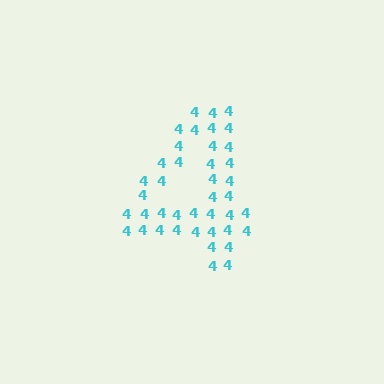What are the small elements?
The small elements are digit 4's.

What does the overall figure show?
The overall figure shows the digit 4.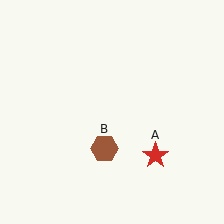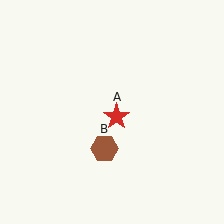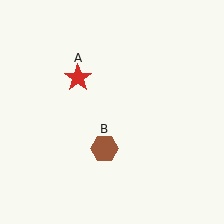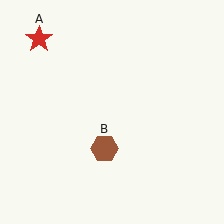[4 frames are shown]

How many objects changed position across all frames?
1 object changed position: red star (object A).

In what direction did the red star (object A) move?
The red star (object A) moved up and to the left.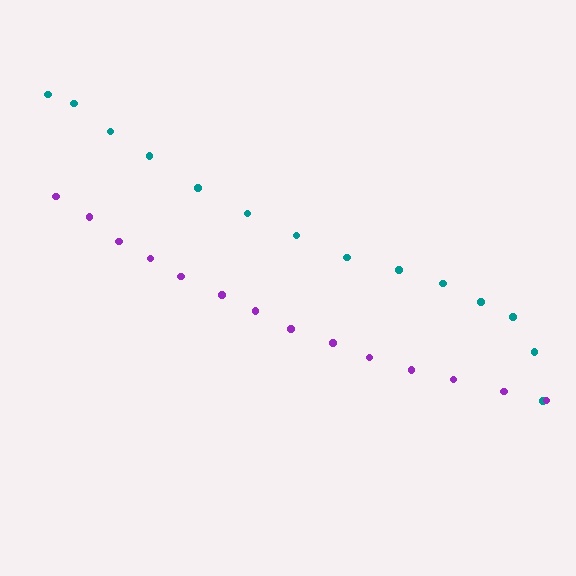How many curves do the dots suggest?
There are 2 distinct paths.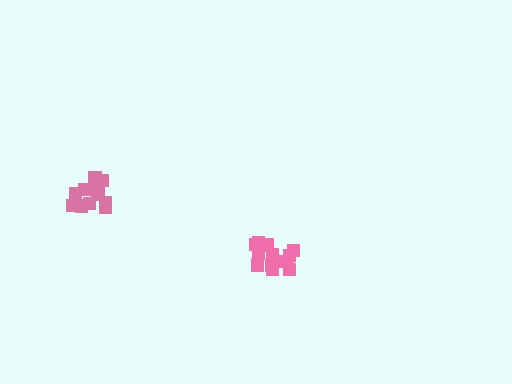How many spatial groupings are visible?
There are 2 spatial groupings.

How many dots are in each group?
Group 1: 14 dots, Group 2: 13 dots (27 total).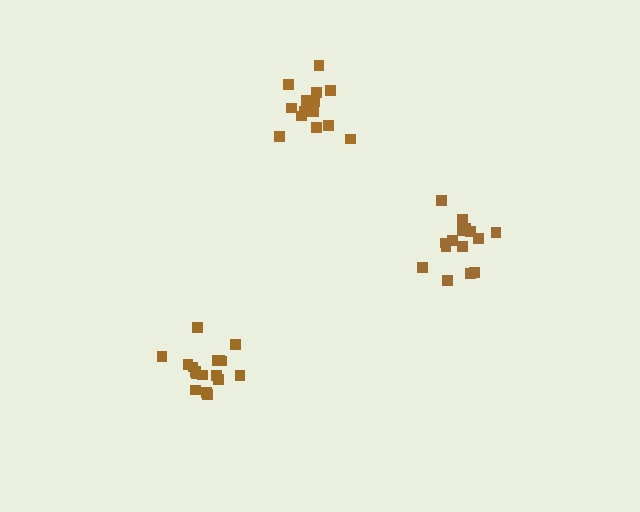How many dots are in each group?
Group 1: 15 dots, Group 2: 17 dots, Group 3: 16 dots (48 total).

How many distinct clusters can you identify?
There are 3 distinct clusters.